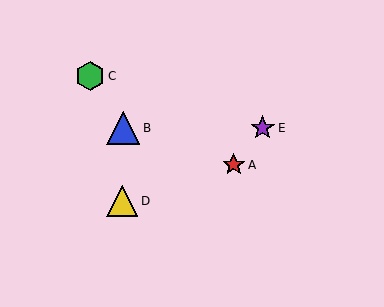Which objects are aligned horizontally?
Objects B, E are aligned horizontally.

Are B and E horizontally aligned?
Yes, both are at y≈128.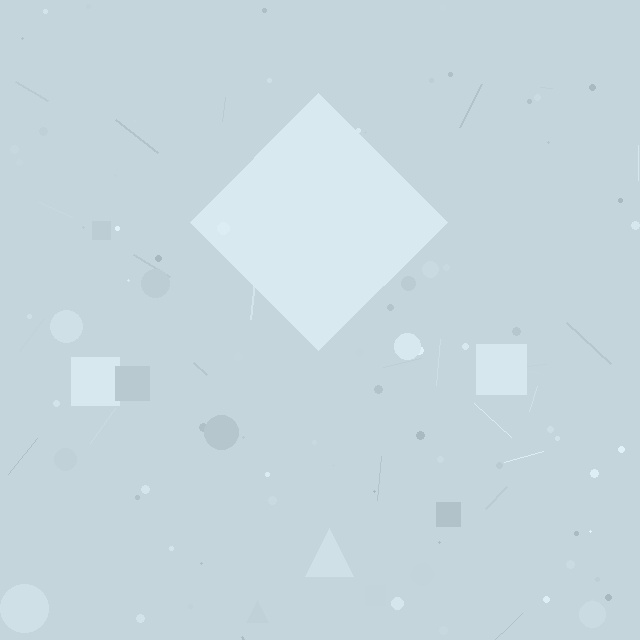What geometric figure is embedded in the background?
A diamond is embedded in the background.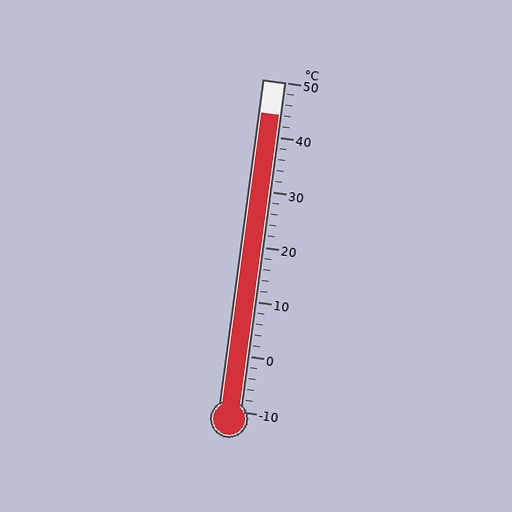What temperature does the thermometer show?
The thermometer shows approximately 44°C.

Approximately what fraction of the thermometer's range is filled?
The thermometer is filled to approximately 90% of its range.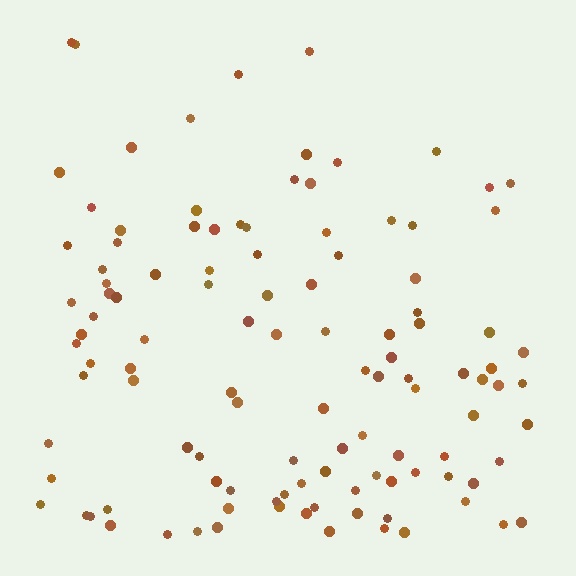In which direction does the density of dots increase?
From top to bottom, with the bottom side densest.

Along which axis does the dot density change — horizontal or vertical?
Vertical.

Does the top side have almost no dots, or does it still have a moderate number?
Still a moderate number, just noticeably fewer than the bottom.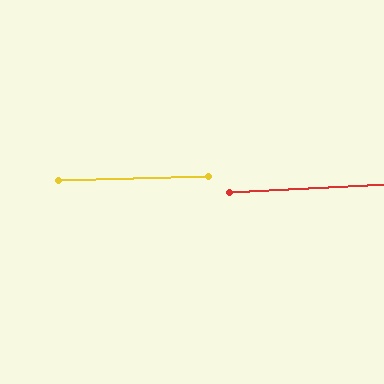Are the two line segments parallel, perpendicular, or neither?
Parallel — their directions differ by only 1.0°.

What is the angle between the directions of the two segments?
Approximately 1 degree.